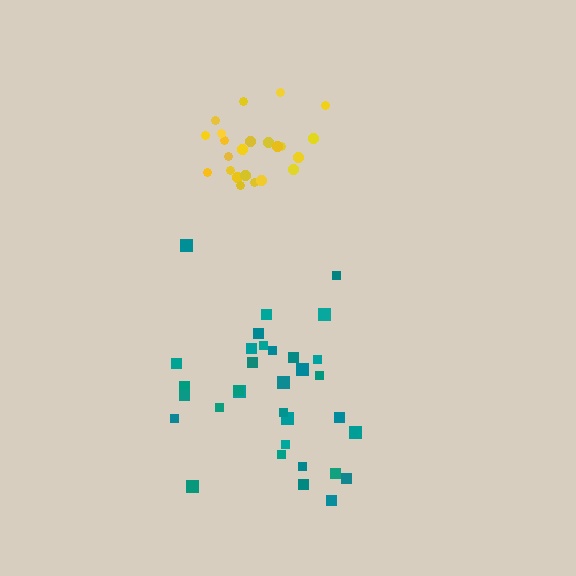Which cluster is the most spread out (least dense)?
Teal.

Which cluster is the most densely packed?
Yellow.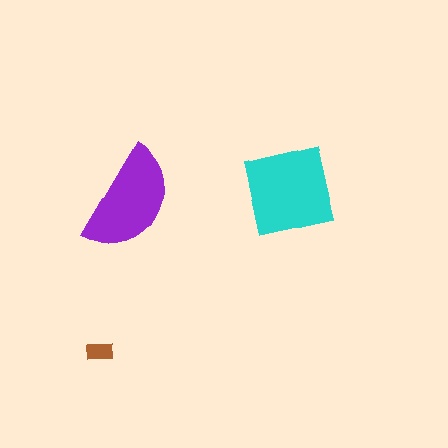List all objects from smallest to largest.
The brown rectangle, the purple semicircle, the cyan square.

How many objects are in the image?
There are 3 objects in the image.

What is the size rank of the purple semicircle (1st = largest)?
2nd.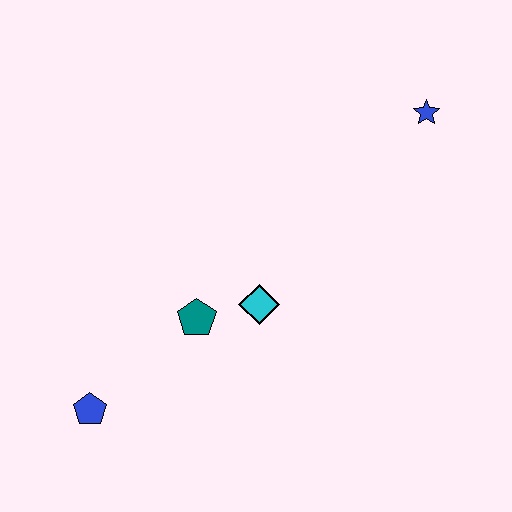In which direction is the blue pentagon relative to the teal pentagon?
The blue pentagon is to the left of the teal pentagon.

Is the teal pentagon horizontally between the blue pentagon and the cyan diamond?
Yes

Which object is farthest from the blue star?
The blue pentagon is farthest from the blue star.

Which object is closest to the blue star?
The cyan diamond is closest to the blue star.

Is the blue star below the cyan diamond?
No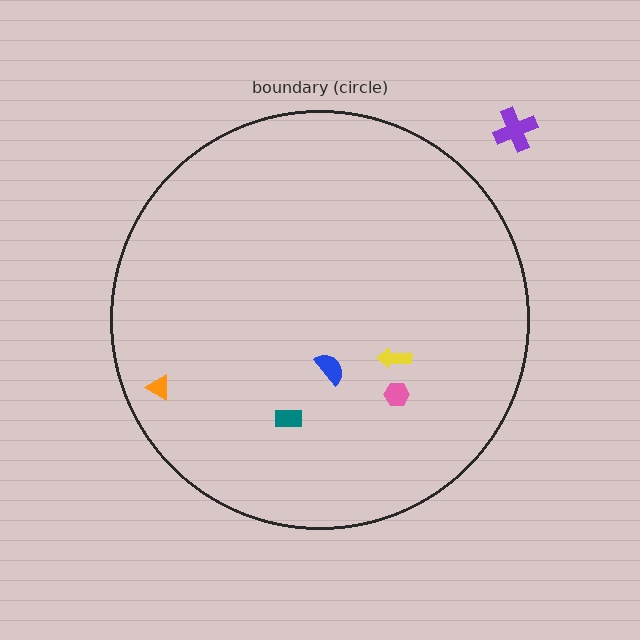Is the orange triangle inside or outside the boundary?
Inside.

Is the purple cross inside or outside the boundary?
Outside.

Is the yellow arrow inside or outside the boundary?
Inside.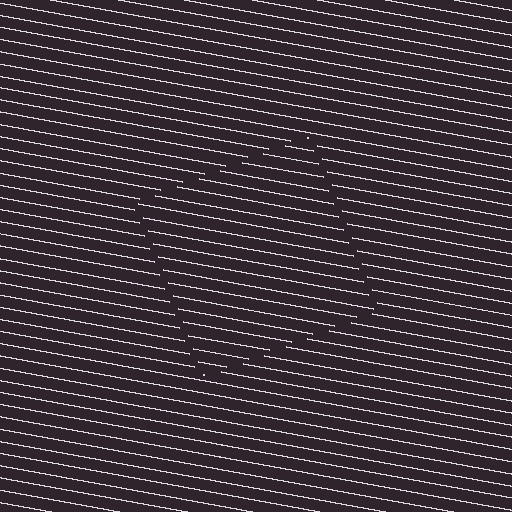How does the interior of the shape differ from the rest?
The interior of the shape contains the same grating, shifted by half a period — the contour is defined by the phase discontinuity where line-ends from the inner and outer gratings abut.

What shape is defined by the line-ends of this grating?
An illusory square. The interior of the shape contains the same grating, shifted by half a period — the contour is defined by the phase discontinuity where line-ends from the inner and outer gratings abut.